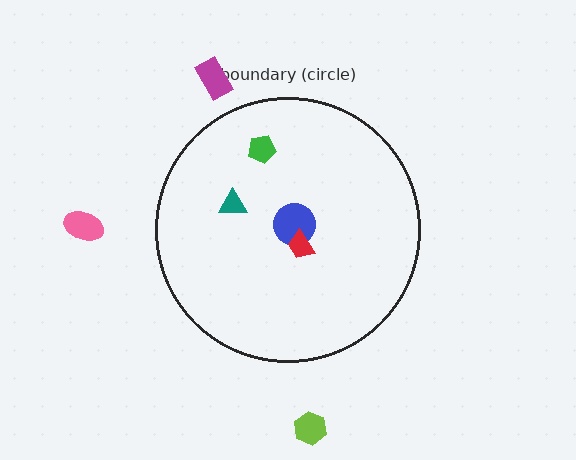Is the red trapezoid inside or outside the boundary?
Inside.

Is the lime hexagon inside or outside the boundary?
Outside.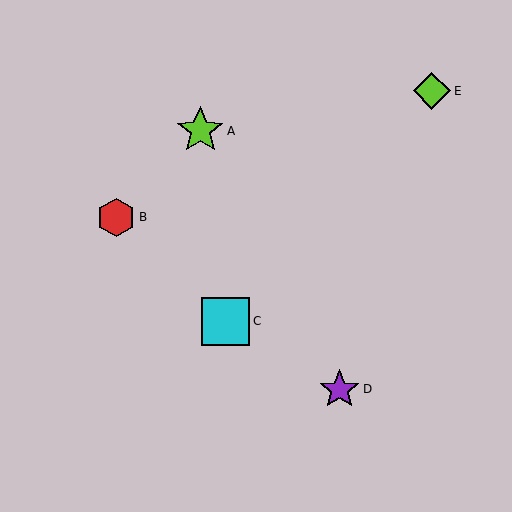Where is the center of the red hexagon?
The center of the red hexagon is at (116, 217).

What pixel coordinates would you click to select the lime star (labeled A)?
Click at (200, 131) to select the lime star A.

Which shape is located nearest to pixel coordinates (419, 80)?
The lime diamond (labeled E) at (432, 91) is nearest to that location.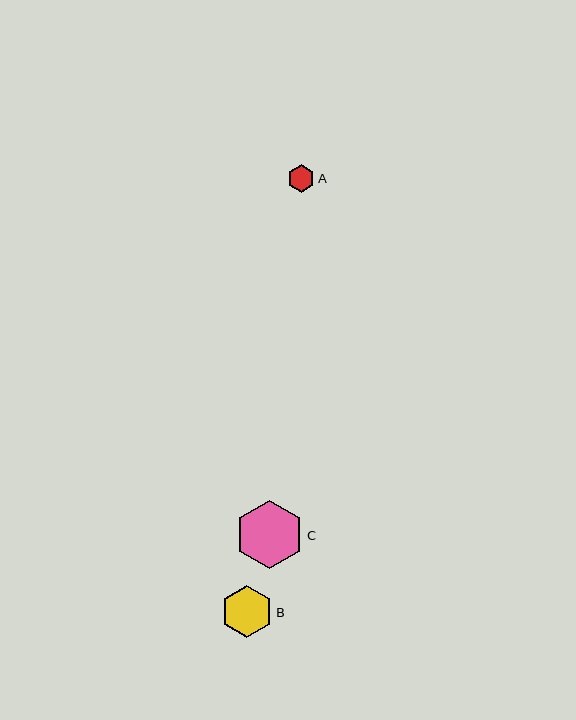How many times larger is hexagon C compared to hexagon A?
Hexagon C is approximately 2.5 times the size of hexagon A.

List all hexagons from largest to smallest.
From largest to smallest: C, B, A.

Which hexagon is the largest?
Hexagon C is the largest with a size of approximately 68 pixels.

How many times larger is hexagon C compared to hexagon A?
Hexagon C is approximately 2.5 times the size of hexagon A.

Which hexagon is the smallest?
Hexagon A is the smallest with a size of approximately 28 pixels.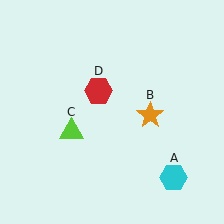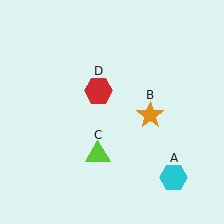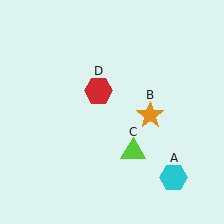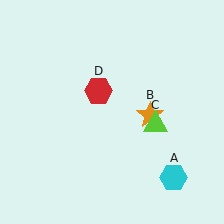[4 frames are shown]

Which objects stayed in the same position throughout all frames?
Cyan hexagon (object A) and orange star (object B) and red hexagon (object D) remained stationary.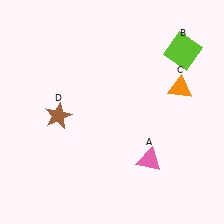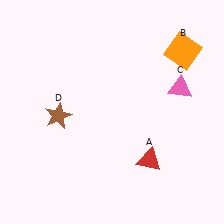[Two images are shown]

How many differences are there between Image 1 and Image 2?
There are 3 differences between the two images.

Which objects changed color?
A changed from pink to red. B changed from lime to orange. C changed from orange to pink.